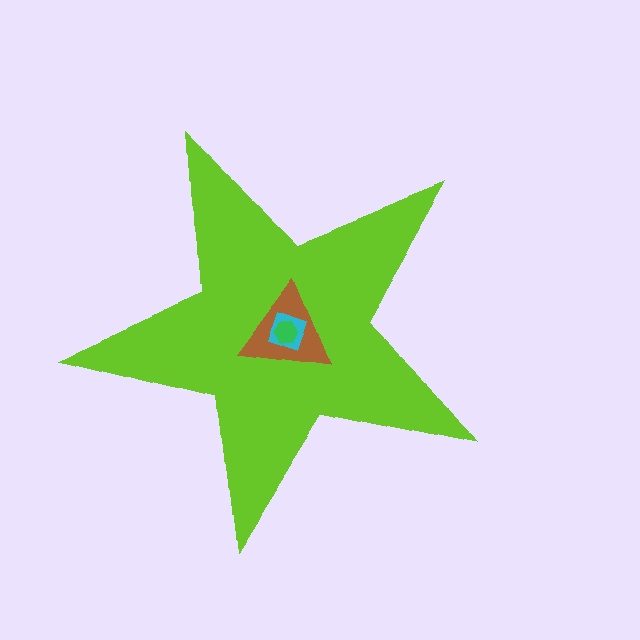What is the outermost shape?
The lime star.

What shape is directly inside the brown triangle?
The cyan square.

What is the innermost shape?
The green hexagon.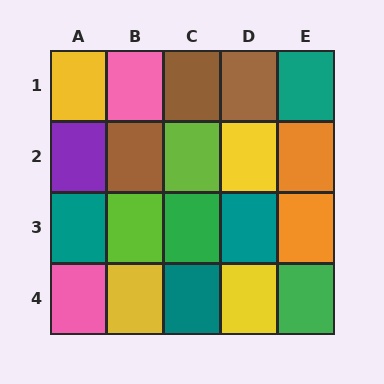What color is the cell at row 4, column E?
Green.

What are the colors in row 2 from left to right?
Purple, brown, lime, yellow, orange.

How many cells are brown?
3 cells are brown.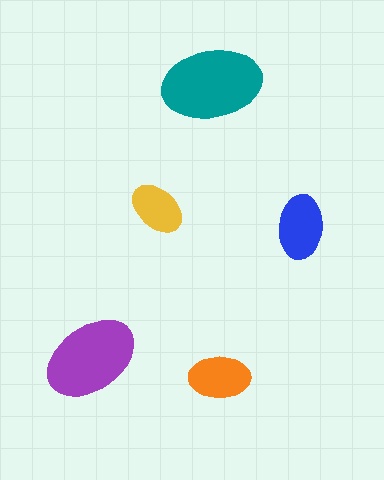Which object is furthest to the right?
The blue ellipse is rightmost.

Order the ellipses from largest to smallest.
the teal one, the purple one, the blue one, the orange one, the yellow one.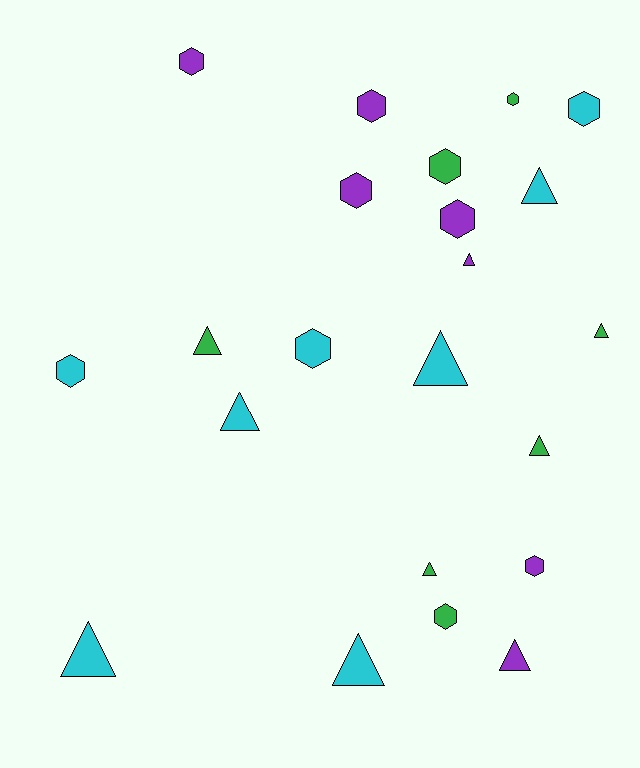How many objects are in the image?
There are 22 objects.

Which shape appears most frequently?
Hexagon, with 11 objects.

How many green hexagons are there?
There are 3 green hexagons.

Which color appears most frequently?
Cyan, with 8 objects.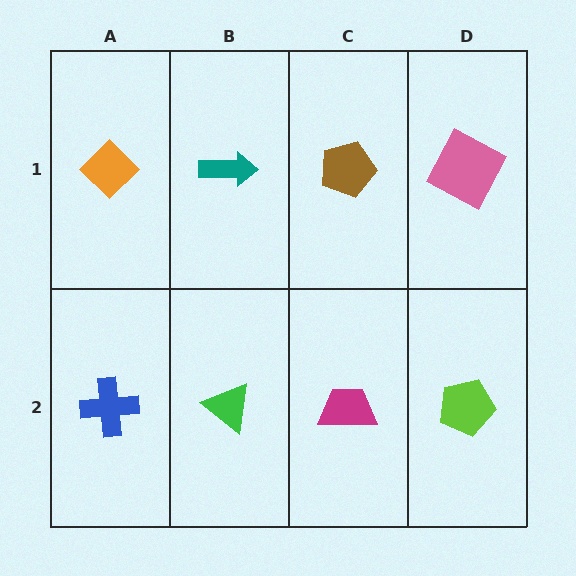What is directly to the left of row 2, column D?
A magenta trapezoid.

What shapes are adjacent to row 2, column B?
A teal arrow (row 1, column B), a blue cross (row 2, column A), a magenta trapezoid (row 2, column C).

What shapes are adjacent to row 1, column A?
A blue cross (row 2, column A), a teal arrow (row 1, column B).